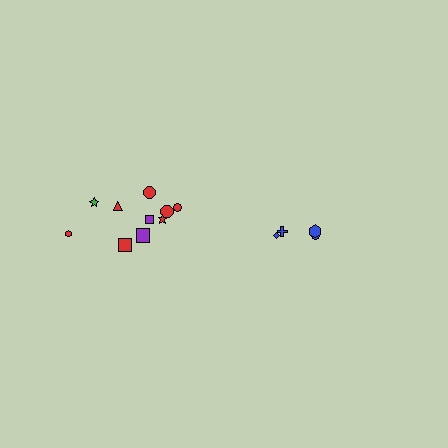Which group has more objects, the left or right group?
The left group.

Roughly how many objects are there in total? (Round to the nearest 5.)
Roughly 15 objects in total.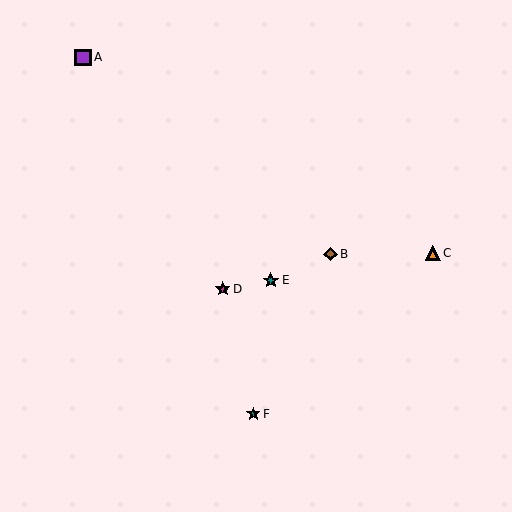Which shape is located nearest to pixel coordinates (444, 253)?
The orange triangle (labeled C) at (433, 253) is nearest to that location.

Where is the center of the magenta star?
The center of the magenta star is at (223, 289).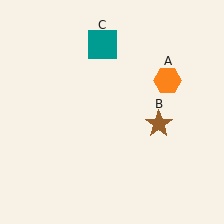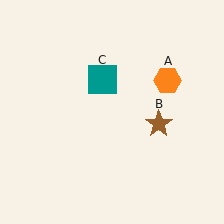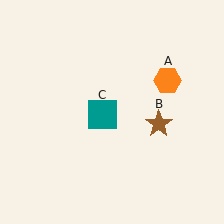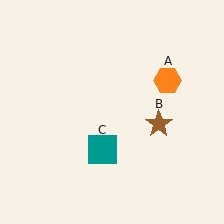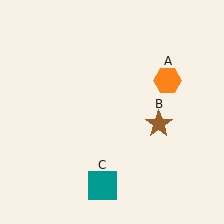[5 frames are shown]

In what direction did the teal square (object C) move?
The teal square (object C) moved down.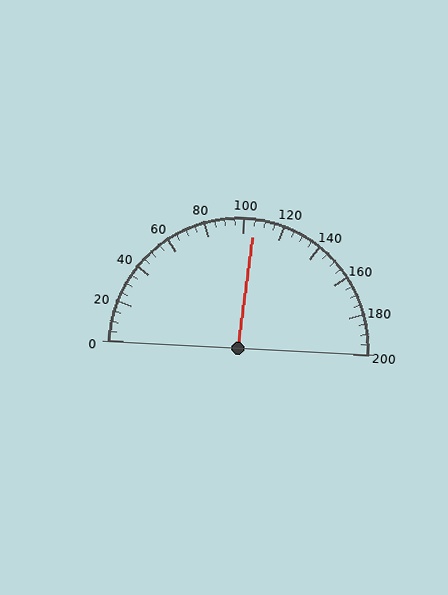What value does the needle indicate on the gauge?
The needle indicates approximately 105.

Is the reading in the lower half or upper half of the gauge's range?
The reading is in the upper half of the range (0 to 200).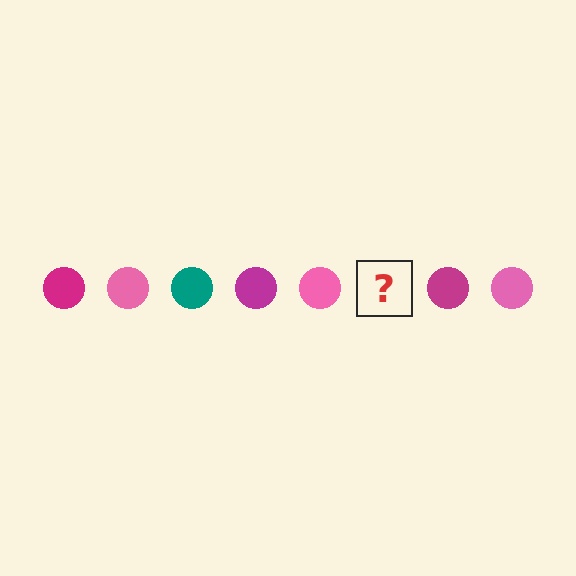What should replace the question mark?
The question mark should be replaced with a teal circle.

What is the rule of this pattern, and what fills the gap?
The rule is that the pattern cycles through magenta, pink, teal circles. The gap should be filled with a teal circle.